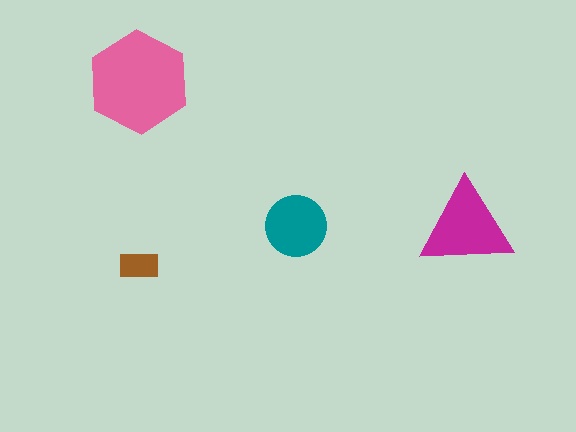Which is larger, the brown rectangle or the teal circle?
The teal circle.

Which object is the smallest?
The brown rectangle.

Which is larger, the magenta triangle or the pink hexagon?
The pink hexagon.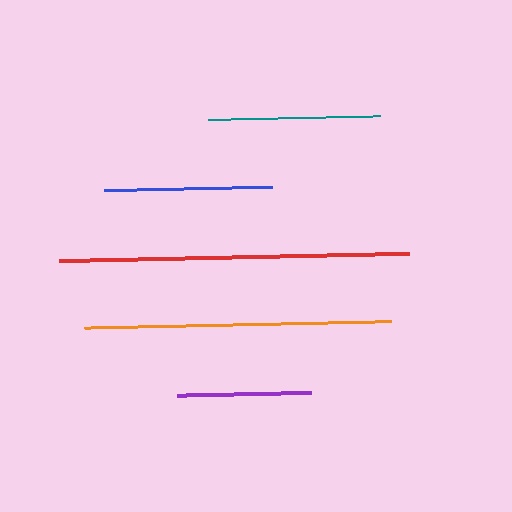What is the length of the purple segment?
The purple segment is approximately 134 pixels long.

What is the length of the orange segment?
The orange segment is approximately 307 pixels long.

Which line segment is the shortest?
The purple line is the shortest at approximately 134 pixels.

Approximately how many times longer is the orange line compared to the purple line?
The orange line is approximately 2.3 times the length of the purple line.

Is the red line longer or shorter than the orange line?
The red line is longer than the orange line.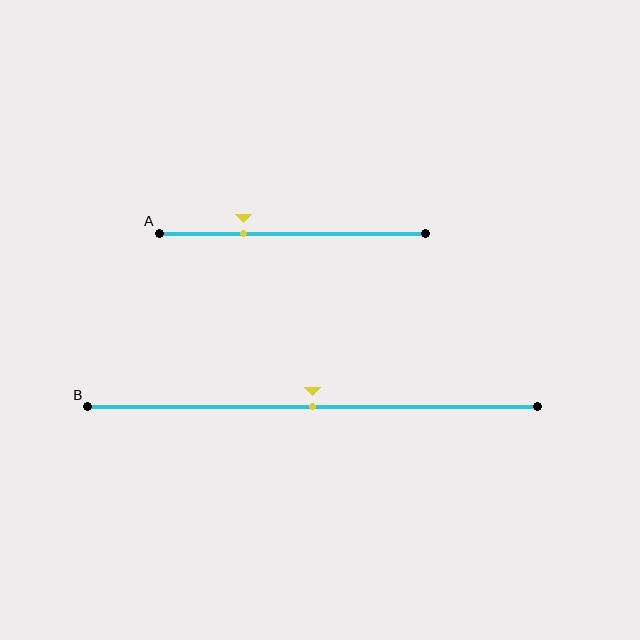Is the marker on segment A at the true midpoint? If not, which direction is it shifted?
No, the marker on segment A is shifted to the left by about 18% of the segment length.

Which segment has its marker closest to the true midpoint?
Segment B has its marker closest to the true midpoint.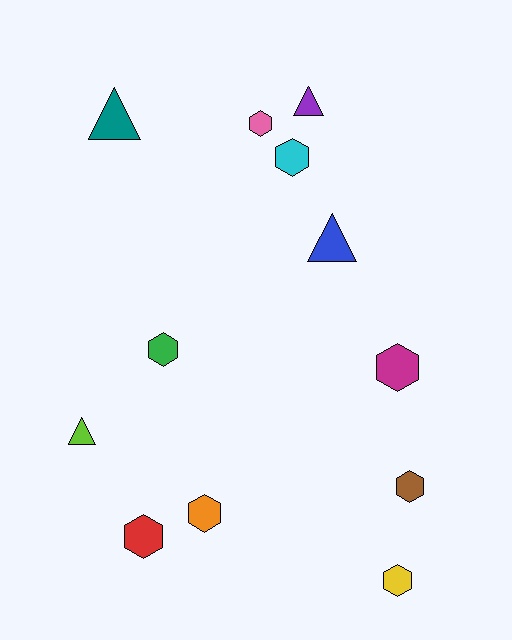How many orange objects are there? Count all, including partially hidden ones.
There is 1 orange object.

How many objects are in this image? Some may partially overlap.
There are 12 objects.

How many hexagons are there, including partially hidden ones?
There are 8 hexagons.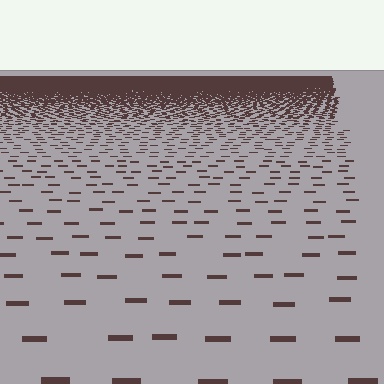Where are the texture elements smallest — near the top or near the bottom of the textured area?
Near the top.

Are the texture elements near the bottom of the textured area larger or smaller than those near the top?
Larger. Near the bottom, elements are closer to the viewer and appear at a bigger on-screen size.